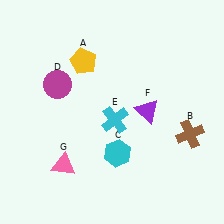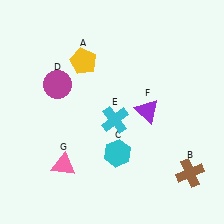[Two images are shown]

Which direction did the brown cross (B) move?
The brown cross (B) moved down.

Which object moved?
The brown cross (B) moved down.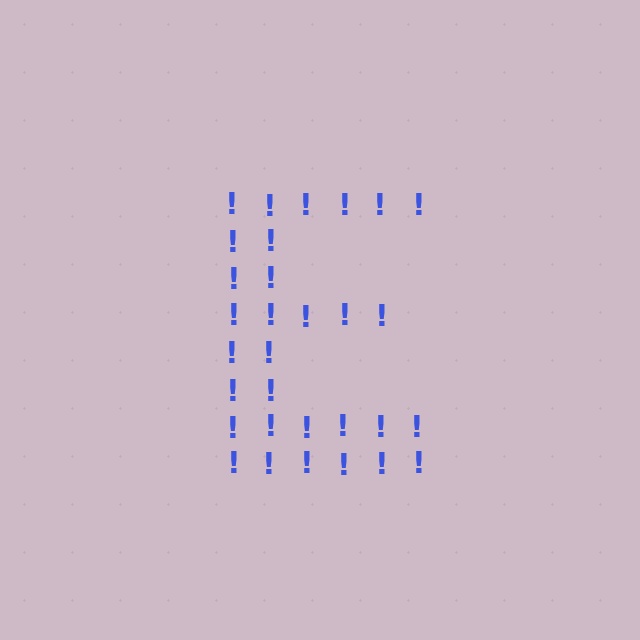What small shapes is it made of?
It is made of small exclamation marks.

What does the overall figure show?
The overall figure shows the letter E.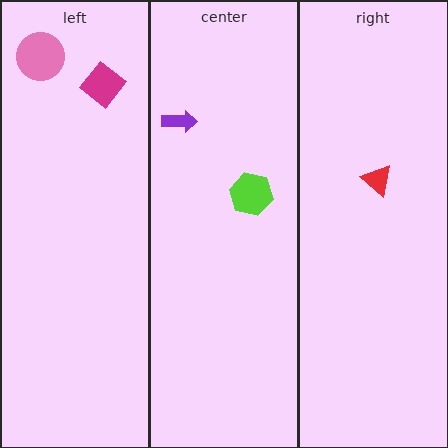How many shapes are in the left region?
2.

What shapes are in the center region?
The purple arrow, the lime hexagon.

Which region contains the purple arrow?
The center region.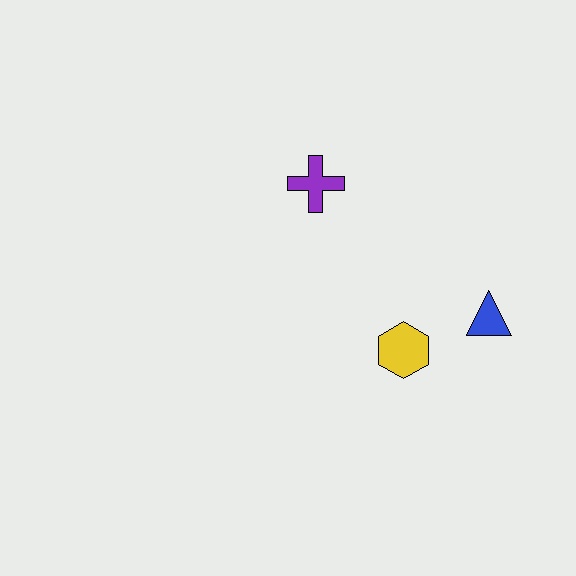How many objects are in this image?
There are 3 objects.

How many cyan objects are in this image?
There are no cyan objects.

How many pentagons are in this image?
There are no pentagons.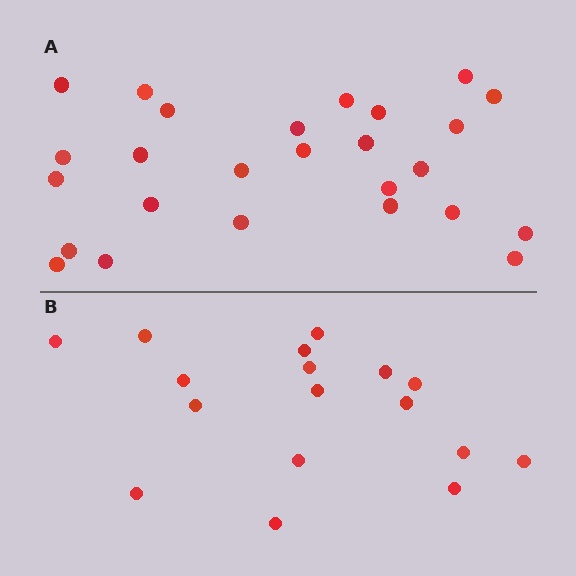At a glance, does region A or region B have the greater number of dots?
Region A (the top region) has more dots.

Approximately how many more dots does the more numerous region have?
Region A has roughly 8 or so more dots than region B.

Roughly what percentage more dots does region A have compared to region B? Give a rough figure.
About 55% more.